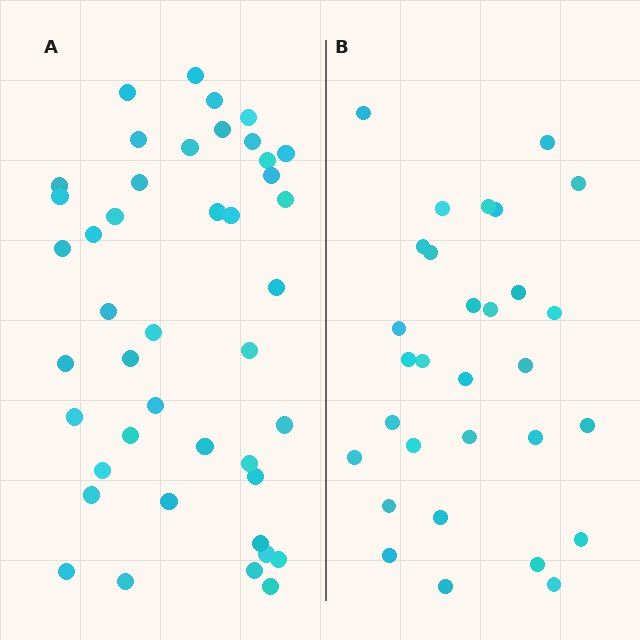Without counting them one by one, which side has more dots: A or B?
Region A (the left region) has more dots.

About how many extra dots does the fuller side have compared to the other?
Region A has approximately 15 more dots than region B.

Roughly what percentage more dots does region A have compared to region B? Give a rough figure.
About 45% more.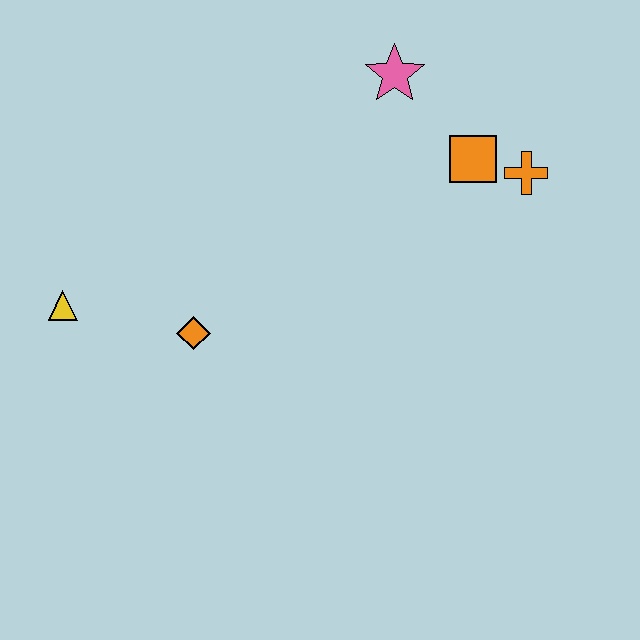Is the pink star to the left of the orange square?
Yes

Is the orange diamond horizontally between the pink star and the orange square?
No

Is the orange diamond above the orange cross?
No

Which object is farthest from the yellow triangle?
The orange cross is farthest from the yellow triangle.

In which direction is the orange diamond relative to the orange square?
The orange diamond is to the left of the orange square.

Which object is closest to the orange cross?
The orange square is closest to the orange cross.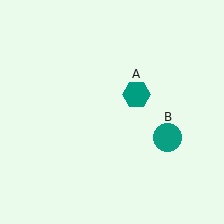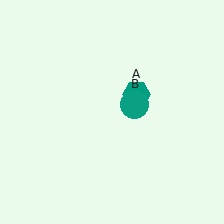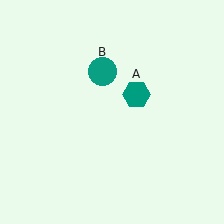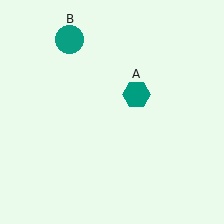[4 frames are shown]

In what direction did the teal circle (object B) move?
The teal circle (object B) moved up and to the left.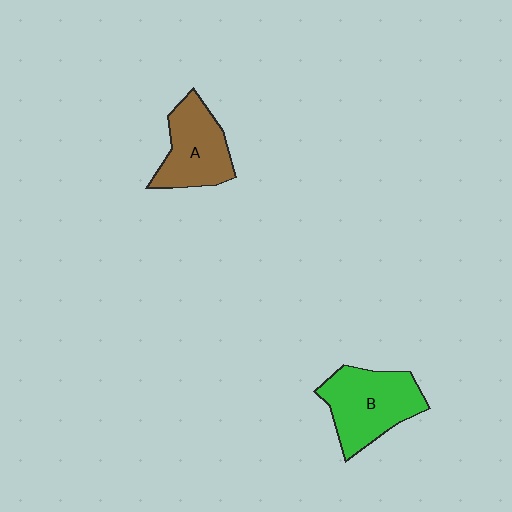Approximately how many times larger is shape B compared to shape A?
Approximately 1.2 times.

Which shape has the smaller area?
Shape A (brown).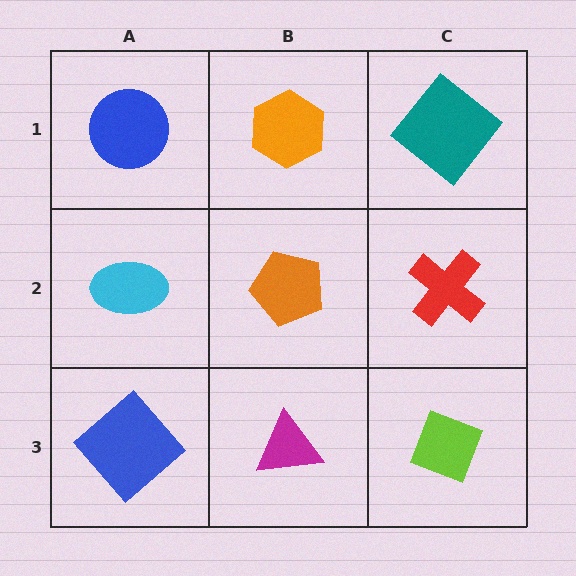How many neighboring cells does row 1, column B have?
3.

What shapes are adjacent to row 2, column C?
A teal diamond (row 1, column C), a lime diamond (row 3, column C), an orange pentagon (row 2, column B).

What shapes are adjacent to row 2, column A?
A blue circle (row 1, column A), a blue diamond (row 3, column A), an orange pentagon (row 2, column B).